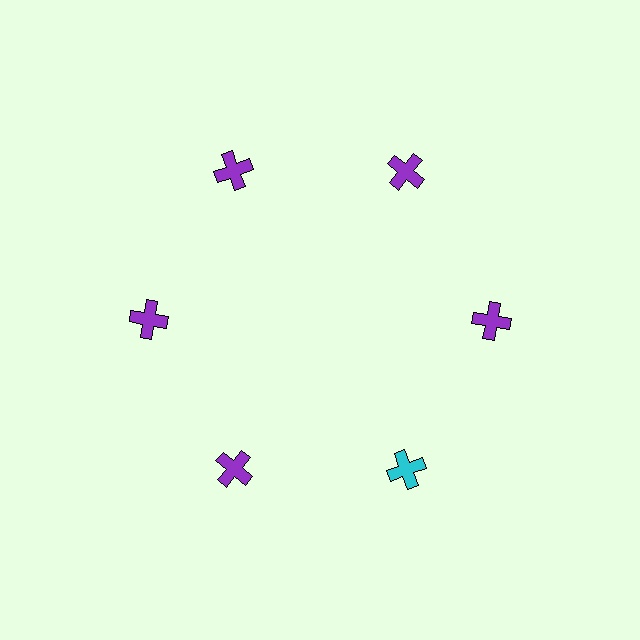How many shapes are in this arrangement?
There are 6 shapes arranged in a ring pattern.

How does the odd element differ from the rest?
It has a different color: cyan instead of purple.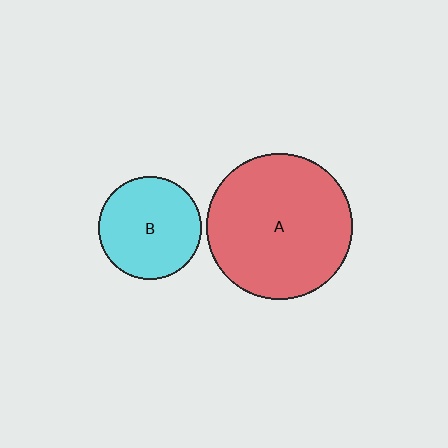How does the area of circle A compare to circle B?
Approximately 2.0 times.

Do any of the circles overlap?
No, none of the circles overlap.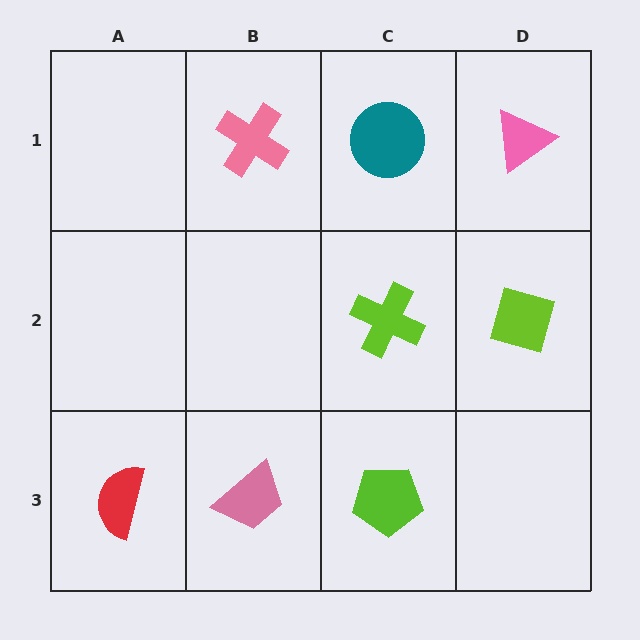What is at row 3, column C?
A lime pentagon.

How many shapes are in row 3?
3 shapes.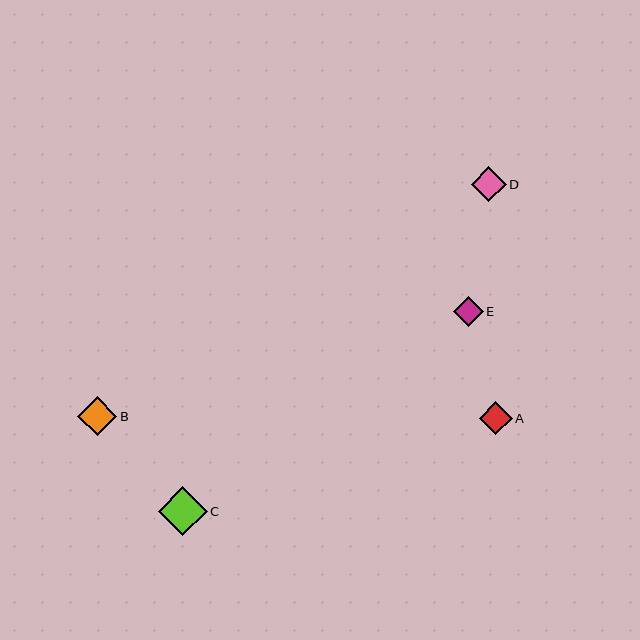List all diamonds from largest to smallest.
From largest to smallest: C, B, D, A, E.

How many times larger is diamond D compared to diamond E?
Diamond D is approximately 1.2 times the size of diamond E.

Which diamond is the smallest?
Diamond E is the smallest with a size of approximately 30 pixels.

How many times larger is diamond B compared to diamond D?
Diamond B is approximately 1.1 times the size of diamond D.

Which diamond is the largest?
Diamond C is the largest with a size of approximately 49 pixels.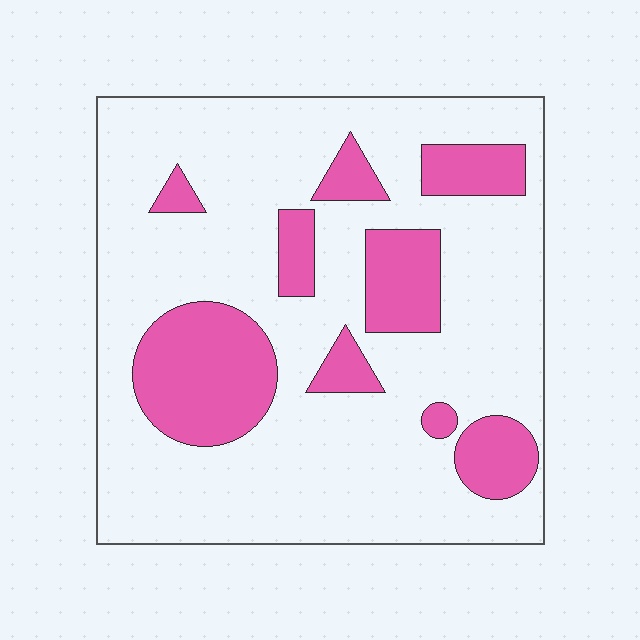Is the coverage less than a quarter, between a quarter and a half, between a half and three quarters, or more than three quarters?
Less than a quarter.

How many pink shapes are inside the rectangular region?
9.